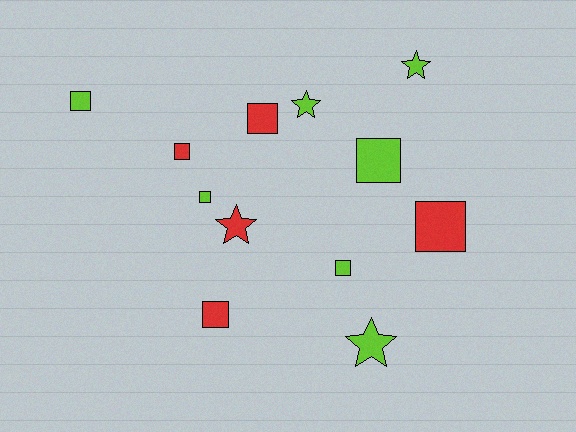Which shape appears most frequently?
Square, with 8 objects.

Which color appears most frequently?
Lime, with 7 objects.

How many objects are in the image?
There are 12 objects.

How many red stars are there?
There is 1 red star.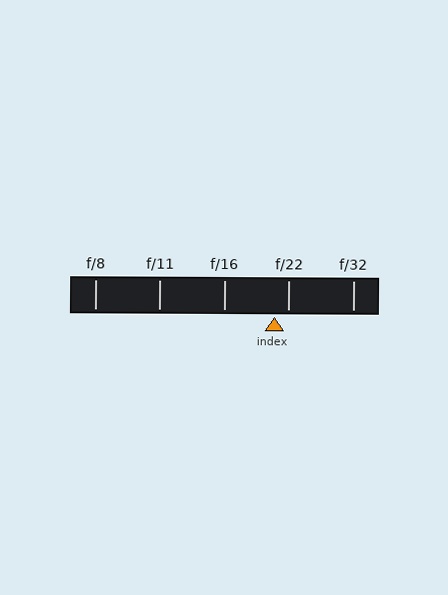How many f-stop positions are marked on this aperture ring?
There are 5 f-stop positions marked.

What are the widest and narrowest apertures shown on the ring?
The widest aperture shown is f/8 and the narrowest is f/32.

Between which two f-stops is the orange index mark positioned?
The index mark is between f/16 and f/22.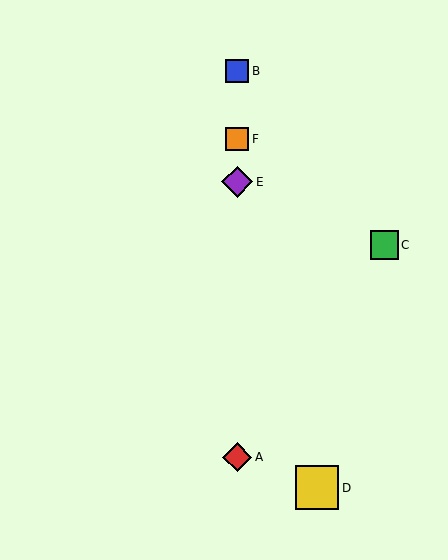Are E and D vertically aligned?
No, E is at x≈237 and D is at x≈317.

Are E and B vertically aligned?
Yes, both are at x≈237.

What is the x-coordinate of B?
Object B is at x≈237.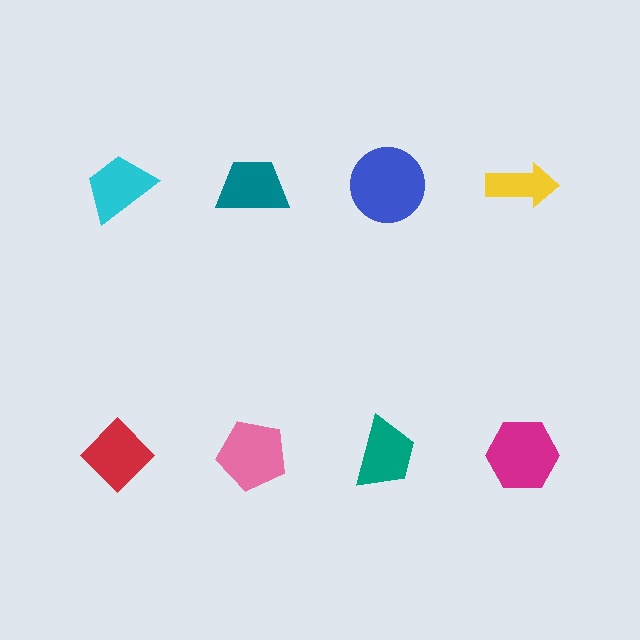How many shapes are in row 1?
4 shapes.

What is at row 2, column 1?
A red diamond.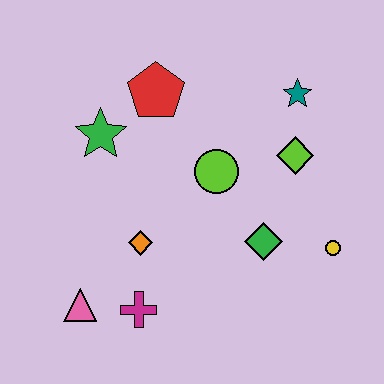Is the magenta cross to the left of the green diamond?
Yes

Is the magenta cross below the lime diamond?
Yes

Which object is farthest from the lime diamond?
The pink triangle is farthest from the lime diamond.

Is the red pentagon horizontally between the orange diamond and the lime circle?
Yes